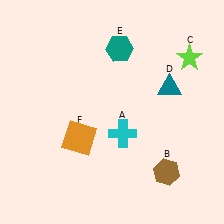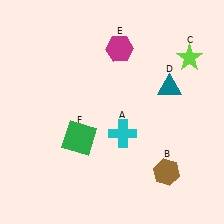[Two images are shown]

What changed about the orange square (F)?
In Image 1, F is orange. In Image 2, it changed to green.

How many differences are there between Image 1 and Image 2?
There are 2 differences between the two images.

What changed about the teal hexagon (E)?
In Image 1, E is teal. In Image 2, it changed to magenta.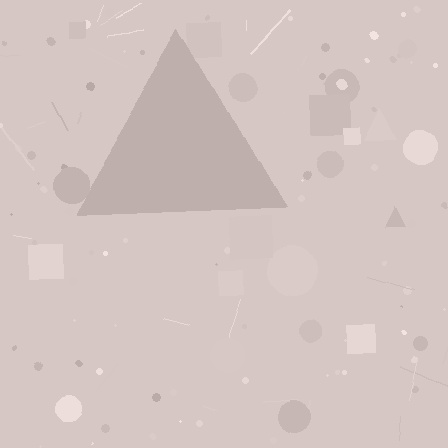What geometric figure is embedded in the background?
A triangle is embedded in the background.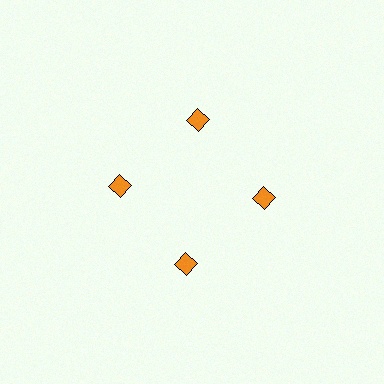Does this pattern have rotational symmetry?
Yes, this pattern has 4-fold rotational symmetry. It looks the same after rotating 90 degrees around the center.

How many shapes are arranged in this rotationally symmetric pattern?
There are 4 shapes, arranged in 4 groups of 1.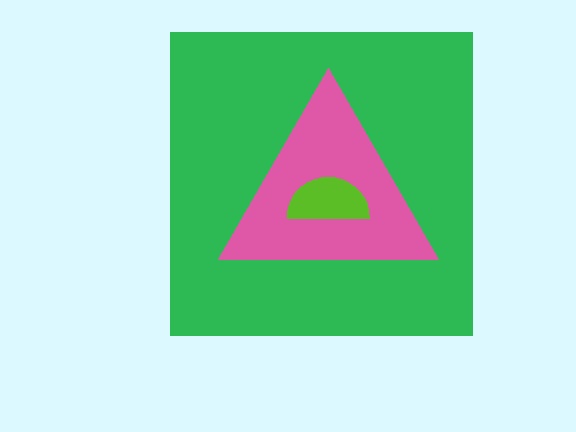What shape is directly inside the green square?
The pink triangle.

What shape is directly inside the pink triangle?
The lime semicircle.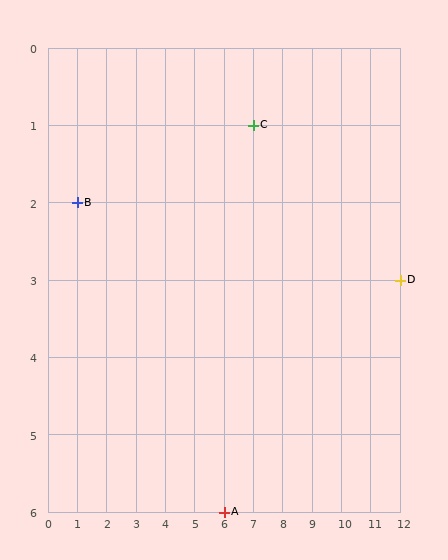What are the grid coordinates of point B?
Point B is at grid coordinates (1, 2).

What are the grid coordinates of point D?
Point D is at grid coordinates (12, 3).